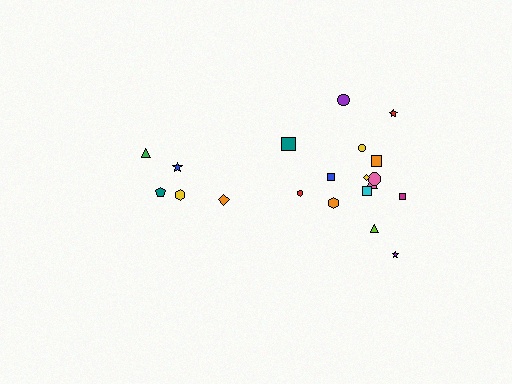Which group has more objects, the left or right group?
The right group.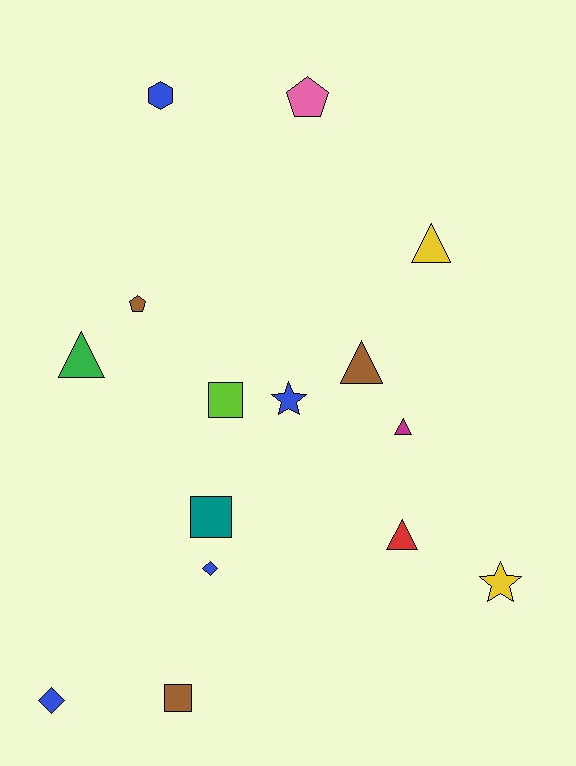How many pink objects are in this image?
There is 1 pink object.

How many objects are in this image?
There are 15 objects.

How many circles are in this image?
There are no circles.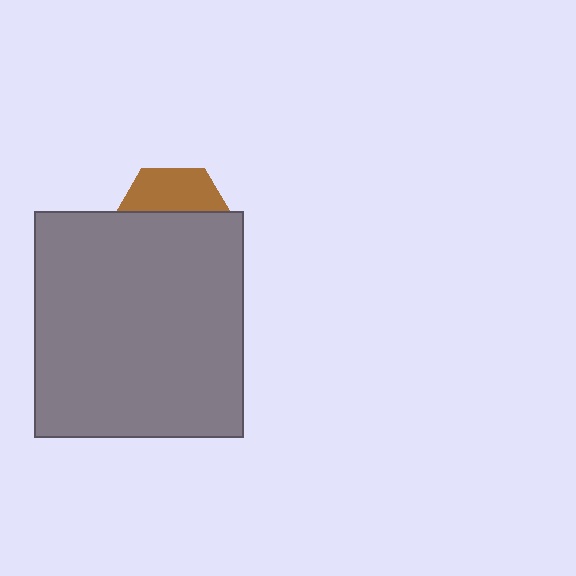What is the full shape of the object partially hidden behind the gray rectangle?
The partially hidden object is a brown hexagon.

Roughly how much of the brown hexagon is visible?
A small part of it is visible (roughly 37%).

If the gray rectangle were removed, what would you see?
You would see the complete brown hexagon.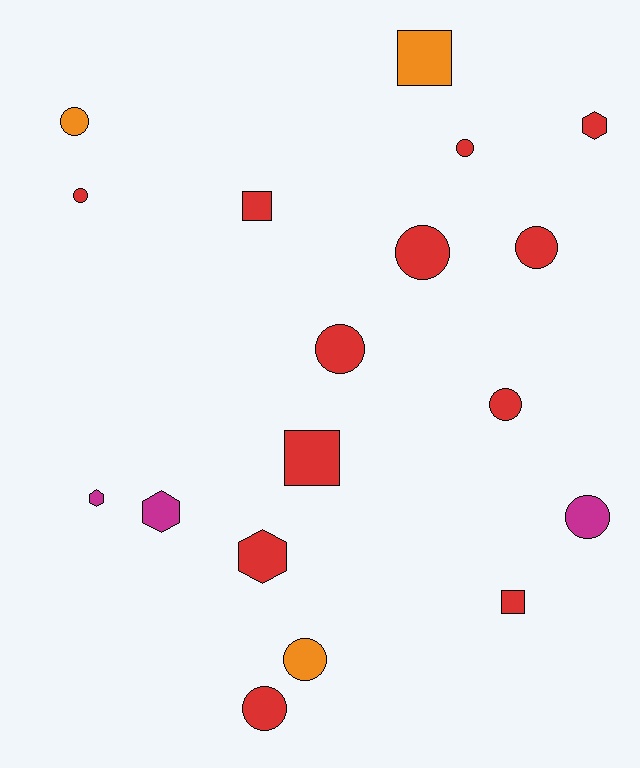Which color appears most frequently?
Red, with 12 objects.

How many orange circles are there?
There are 2 orange circles.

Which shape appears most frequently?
Circle, with 10 objects.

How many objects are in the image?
There are 18 objects.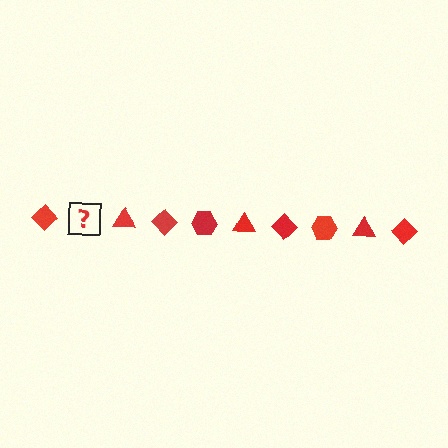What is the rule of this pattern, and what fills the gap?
The rule is that the pattern cycles through diamond, hexagon, triangle shapes in red. The gap should be filled with a red hexagon.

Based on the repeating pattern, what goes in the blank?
The blank should be a red hexagon.